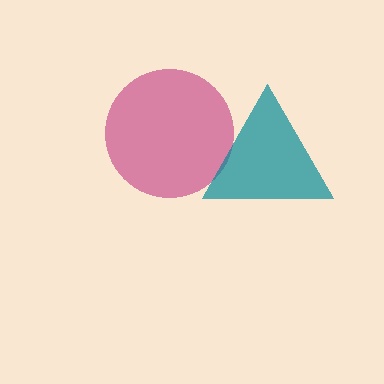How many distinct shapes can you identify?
There are 2 distinct shapes: a magenta circle, a teal triangle.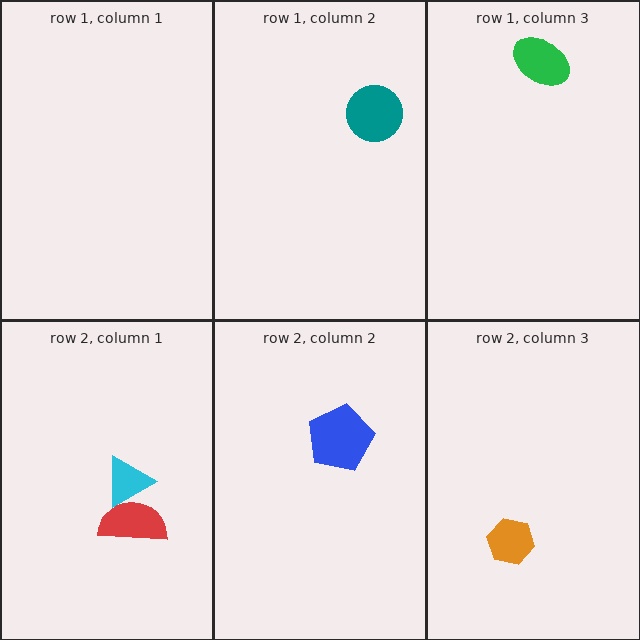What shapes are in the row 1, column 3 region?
The green ellipse.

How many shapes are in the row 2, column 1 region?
2.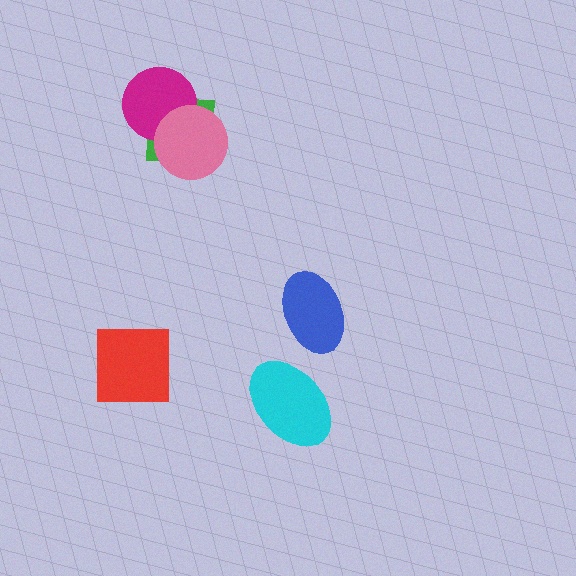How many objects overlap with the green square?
2 objects overlap with the green square.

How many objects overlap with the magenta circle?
2 objects overlap with the magenta circle.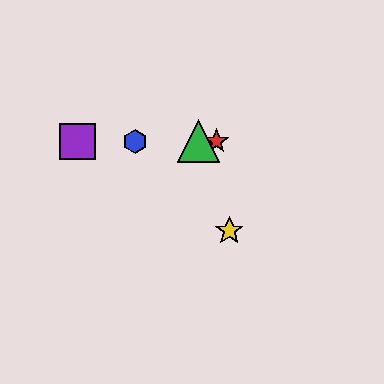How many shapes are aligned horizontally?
4 shapes (the red star, the blue hexagon, the green triangle, the purple square) are aligned horizontally.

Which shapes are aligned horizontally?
The red star, the blue hexagon, the green triangle, the purple square are aligned horizontally.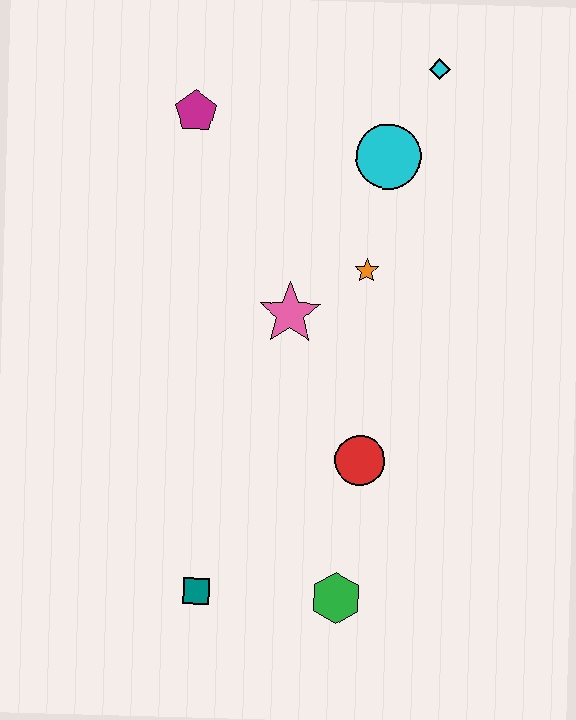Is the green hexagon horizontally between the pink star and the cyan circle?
Yes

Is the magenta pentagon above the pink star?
Yes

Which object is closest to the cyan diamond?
The cyan circle is closest to the cyan diamond.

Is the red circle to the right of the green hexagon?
Yes